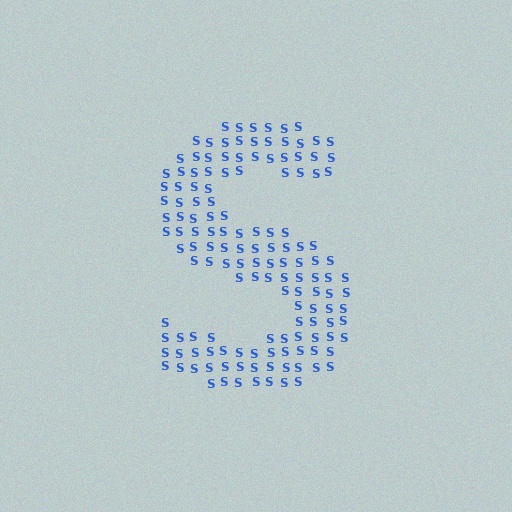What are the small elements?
The small elements are letter S's.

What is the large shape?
The large shape is the letter S.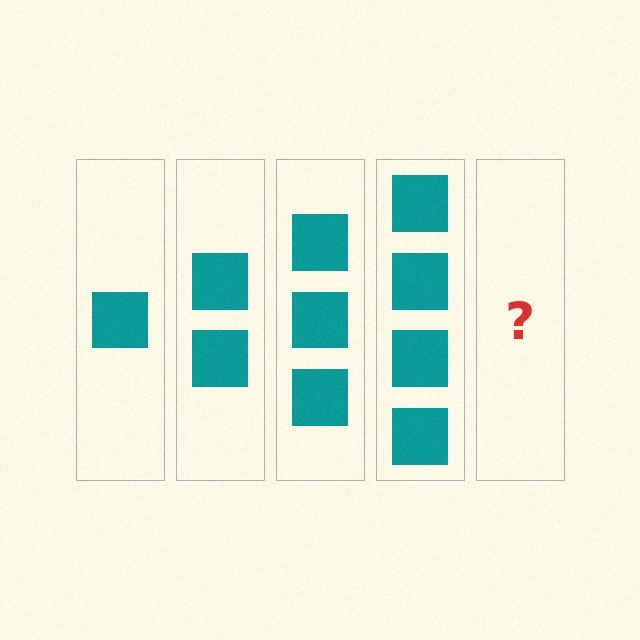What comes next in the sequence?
The next element should be 5 squares.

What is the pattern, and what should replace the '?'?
The pattern is that each step adds one more square. The '?' should be 5 squares.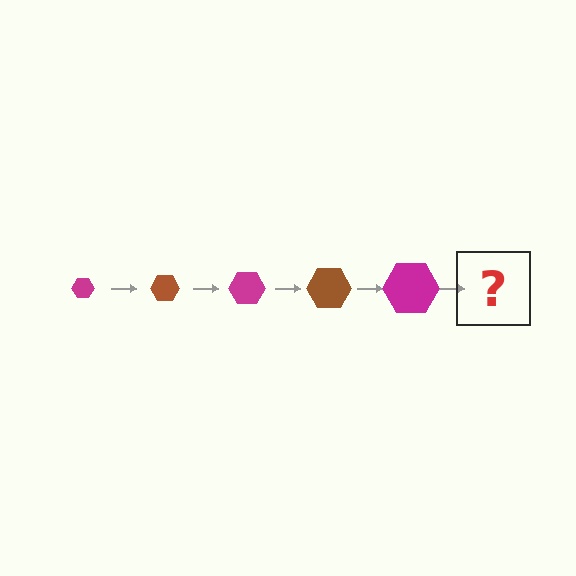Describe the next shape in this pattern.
It should be a brown hexagon, larger than the previous one.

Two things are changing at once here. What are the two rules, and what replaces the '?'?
The two rules are that the hexagon grows larger each step and the color cycles through magenta and brown. The '?' should be a brown hexagon, larger than the previous one.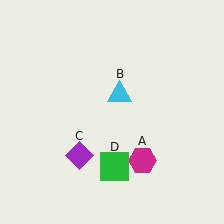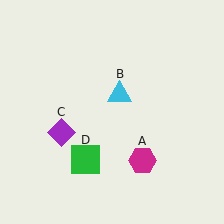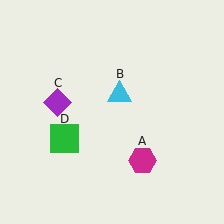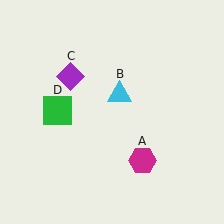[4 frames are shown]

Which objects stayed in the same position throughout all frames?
Magenta hexagon (object A) and cyan triangle (object B) remained stationary.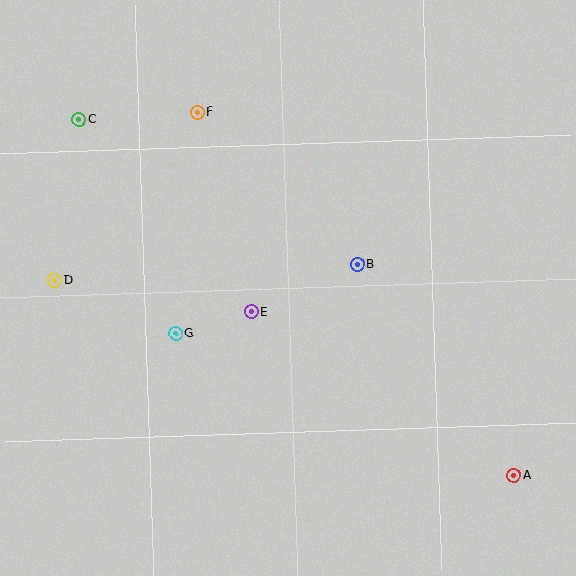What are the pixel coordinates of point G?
Point G is at (176, 333).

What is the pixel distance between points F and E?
The distance between F and E is 207 pixels.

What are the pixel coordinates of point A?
Point A is at (514, 476).